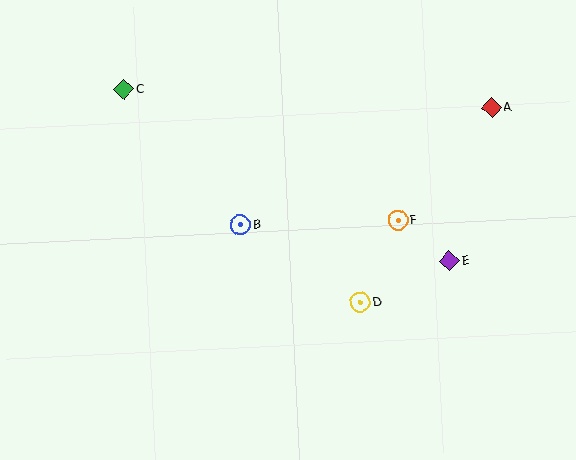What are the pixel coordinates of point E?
Point E is at (450, 261).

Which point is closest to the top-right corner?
Point A is closest to the top-right corner.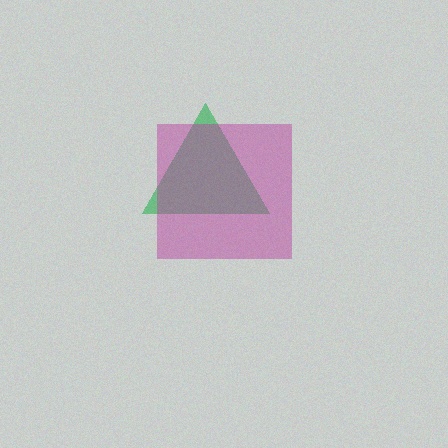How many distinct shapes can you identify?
There are 2 distinct shapes: a green triangle, a magenta square.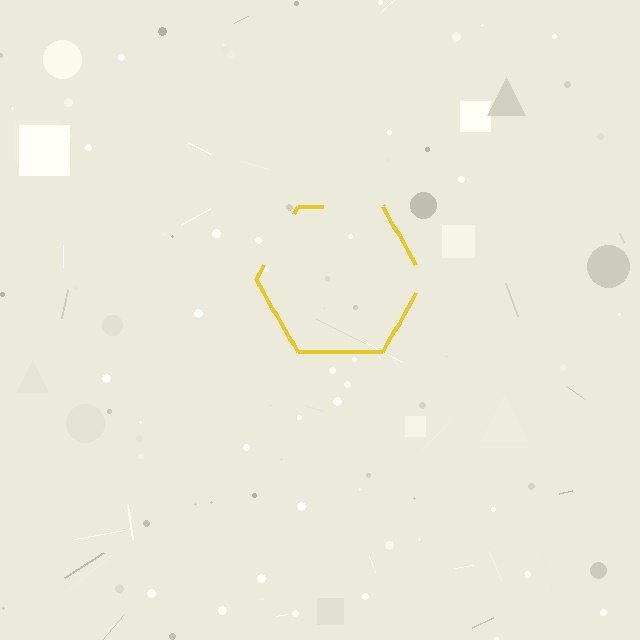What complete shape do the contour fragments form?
The contour fragments form a hexagon.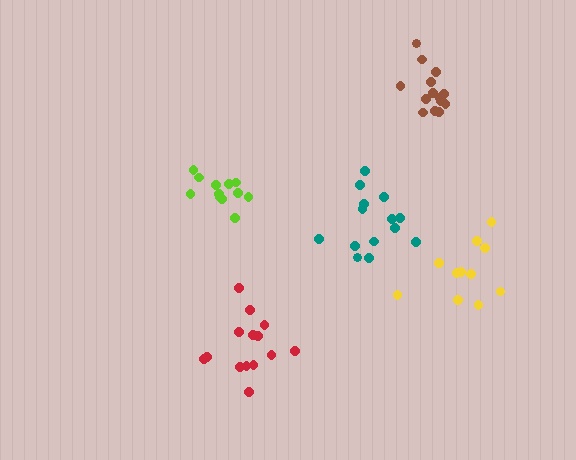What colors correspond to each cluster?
The clusters are colored: red, teal, yellow, brown, lime.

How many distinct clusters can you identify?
There are 5 distinct clusters.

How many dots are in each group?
Group 1: 14 dots, Group 2: 15 dots, Group 3: 11 dots, Group 4: 14 dots, Group 5: 12 dots (66 total).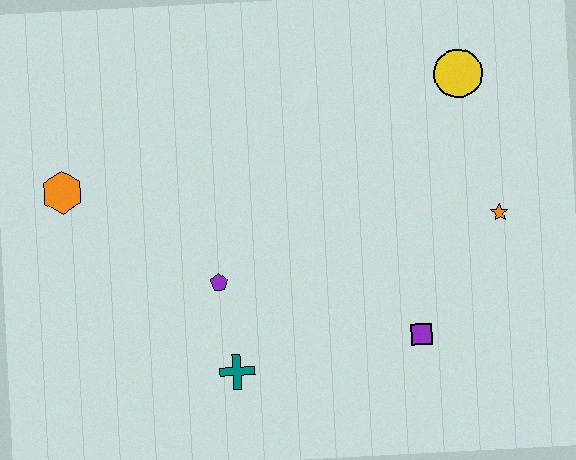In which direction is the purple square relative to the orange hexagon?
The purple square is to the right of the orange hexagon.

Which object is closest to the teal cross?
The purple pentagon is closest to the teal cross.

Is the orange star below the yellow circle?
Yes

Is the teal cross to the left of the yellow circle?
Yes